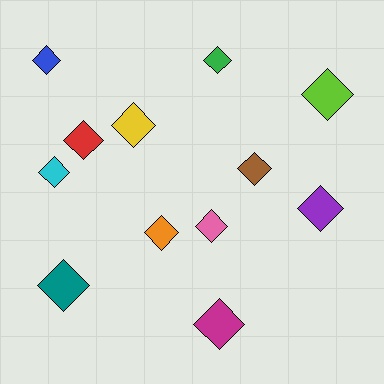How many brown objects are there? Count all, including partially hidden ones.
There is 1 brown object.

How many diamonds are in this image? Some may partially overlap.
There are 12 diamonds.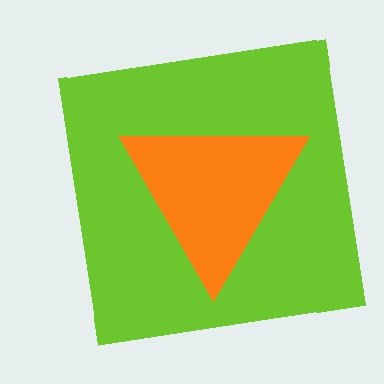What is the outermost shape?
The lime square.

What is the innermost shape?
The orange triangle.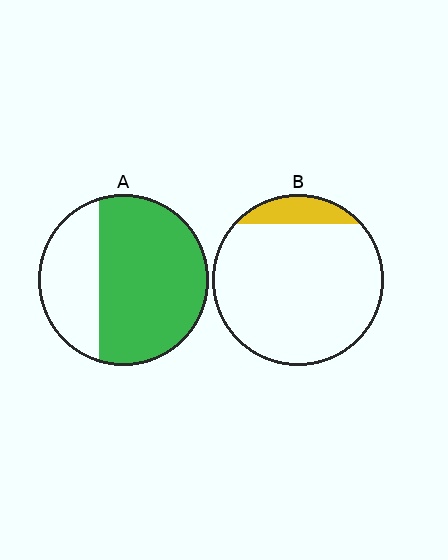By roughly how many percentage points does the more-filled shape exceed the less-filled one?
By roughly 55 percentage points (A over B).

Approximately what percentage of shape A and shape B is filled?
A is approximately 70% and B is approximately 10%.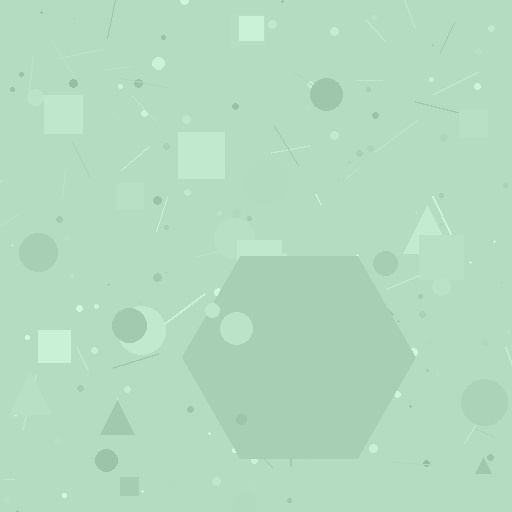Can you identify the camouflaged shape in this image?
The camouflaged shape is a hexagon.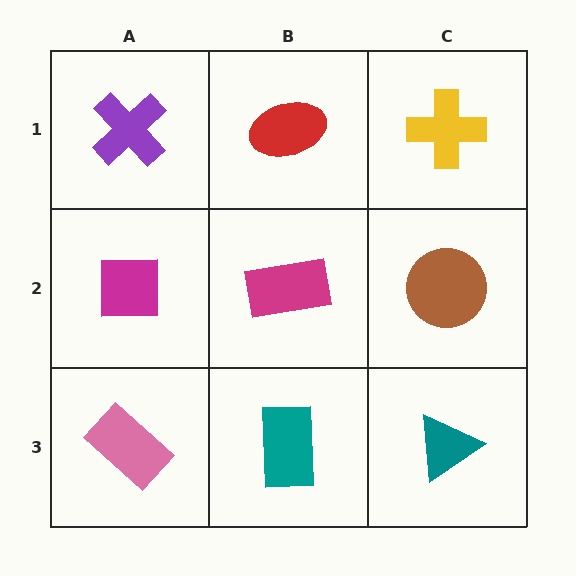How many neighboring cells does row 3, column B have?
3.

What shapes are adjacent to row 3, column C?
A brown circle (row 2, column C), a teal rectangle (row 3, column B).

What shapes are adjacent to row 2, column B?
A red ellipse (row 1, column B), a teal rectangle (row 3, column B), a magenta square (row 2, column A), a brown circle (row 2, column C).